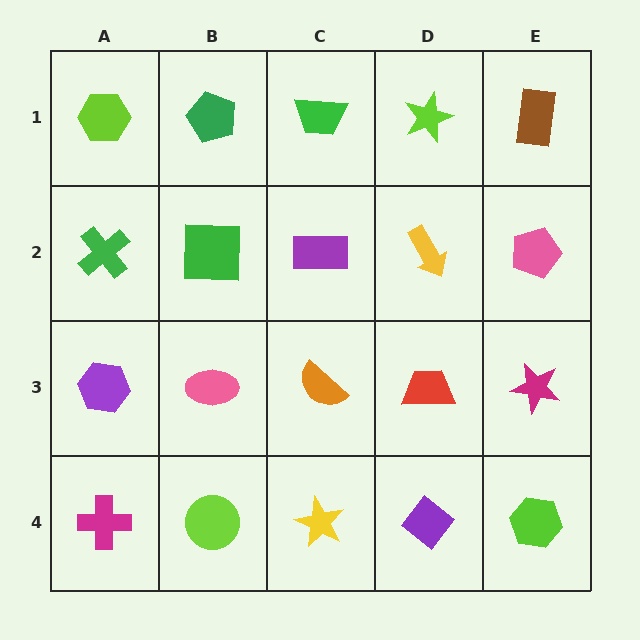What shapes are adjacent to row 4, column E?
A magenta star (row 3, column E), a purple diamond (row 4, column D).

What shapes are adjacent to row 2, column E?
A brown rectangle (row 1, column E), a magenta star (row 3, column E), a yellow arrow (row 2, column D).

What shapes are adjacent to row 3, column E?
A pink pentagon (row 2, column E), a lime hexagon (row 4, column E), a red trapezoid (row 3, column D).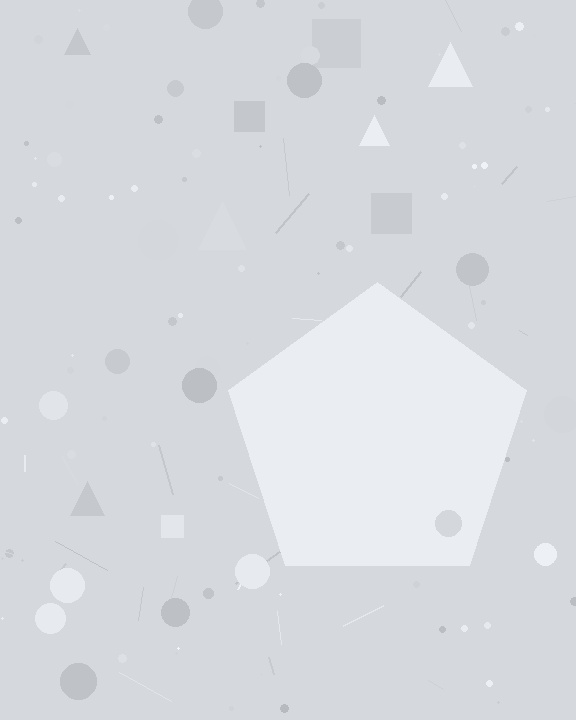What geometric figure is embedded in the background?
A pentagon is embedded in the background.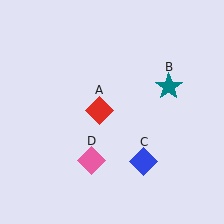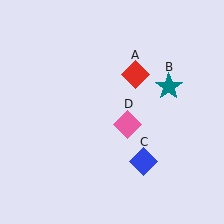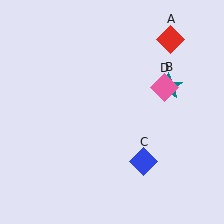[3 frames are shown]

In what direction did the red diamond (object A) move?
The red diamond (object A) moved up and to the right.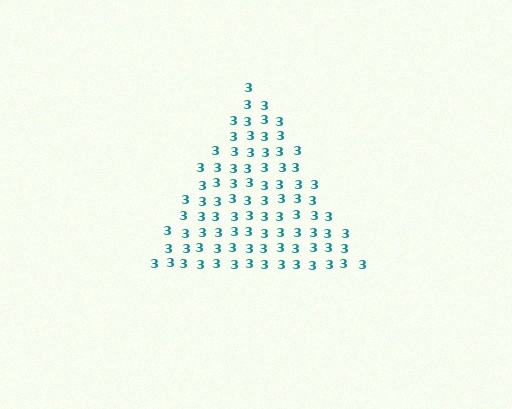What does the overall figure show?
The overall figure shows a triangle.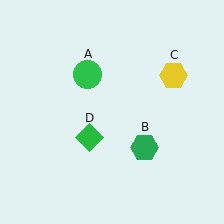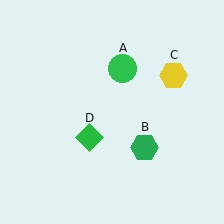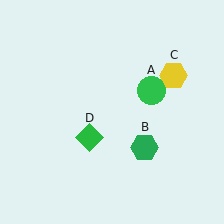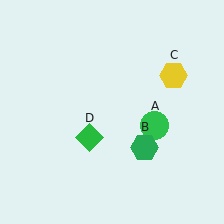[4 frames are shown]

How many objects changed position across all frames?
1 object changed position: green circle (object A).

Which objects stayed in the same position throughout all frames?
Green hexagon (object B) and yellow hexagon (object C) and green diamond (object D) remained stationary.